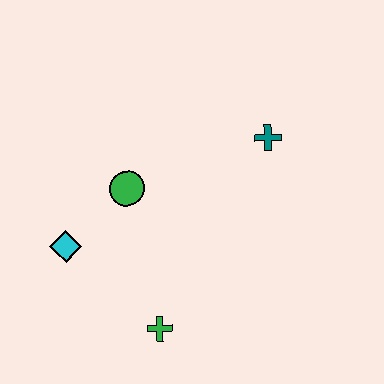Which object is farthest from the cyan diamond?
The teal cross is farthest from the cyan diamond.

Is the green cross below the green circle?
Yes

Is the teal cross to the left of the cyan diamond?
No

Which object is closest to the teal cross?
The green circle is closest to the teal cross.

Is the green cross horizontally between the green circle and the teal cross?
Yes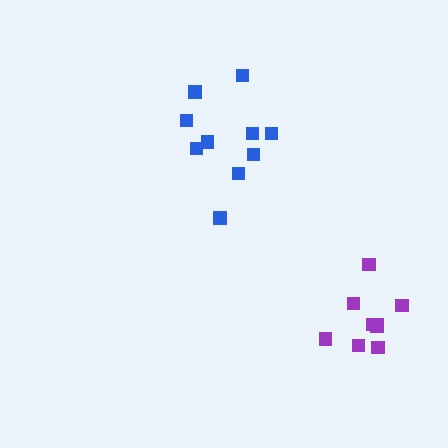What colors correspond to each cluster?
The clusters are colored: blue, purple.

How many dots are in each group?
Group 1: 10 dots, Group 2: 9 dots (19 total).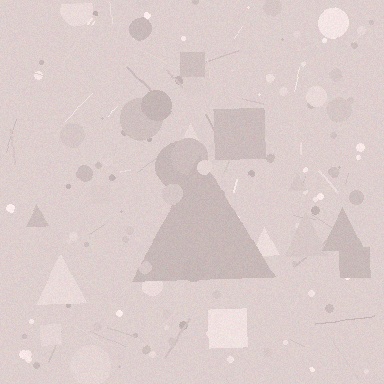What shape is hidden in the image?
A triangle is hidden in the image.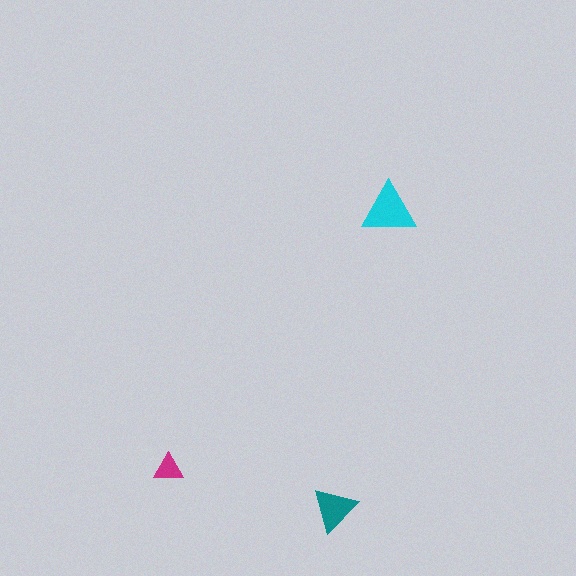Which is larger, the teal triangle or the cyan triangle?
The cyan one.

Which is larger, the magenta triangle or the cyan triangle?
The cyan one.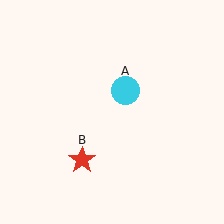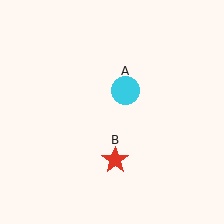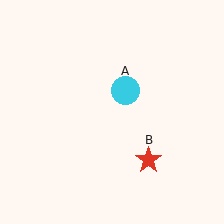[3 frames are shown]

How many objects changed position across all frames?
1 object changed position: red star (object B).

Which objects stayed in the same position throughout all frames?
Cyan circle (object A) remained stationary.